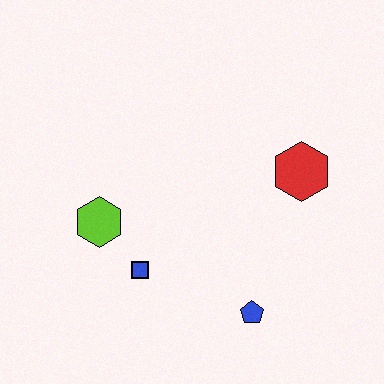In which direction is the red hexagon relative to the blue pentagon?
The red hexagon is above the blue pentagon.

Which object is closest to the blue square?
The lime hexagon is closest to the blue square.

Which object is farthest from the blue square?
The red hexagon is farthest from the blue square.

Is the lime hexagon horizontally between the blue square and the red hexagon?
No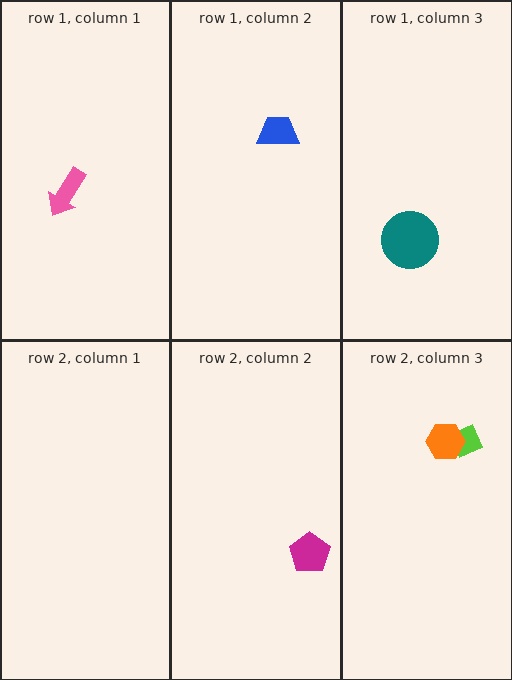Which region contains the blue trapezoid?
The row 1, column 2 region.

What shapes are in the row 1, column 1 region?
The pink arrow.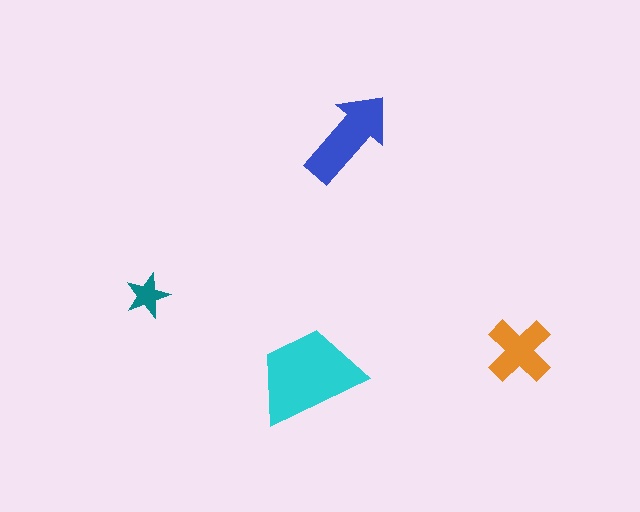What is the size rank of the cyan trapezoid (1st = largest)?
1st.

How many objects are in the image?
There are 4 objects in the image.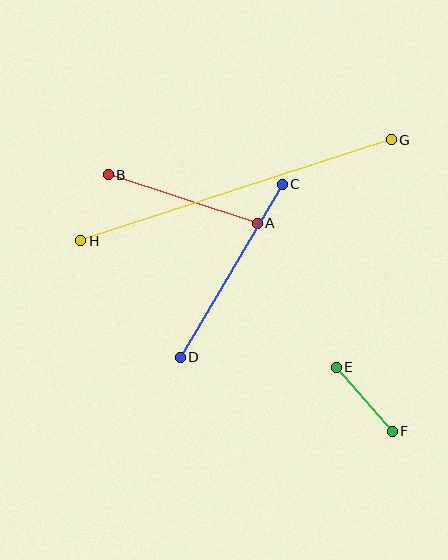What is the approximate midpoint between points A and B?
The midpoint is at approximately (183, 199) pixels.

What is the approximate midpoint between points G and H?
The midpoint is at approximately (236, 190) pixels.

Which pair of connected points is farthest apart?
Points G and H are farthest apart.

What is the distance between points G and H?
The distance is approximately 327 pixels.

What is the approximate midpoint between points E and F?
The midpoint is at approximately (364, 399) pixels.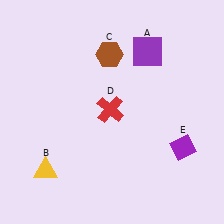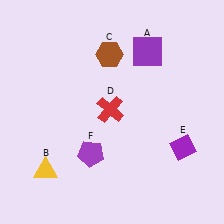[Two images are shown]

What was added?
A purple pentagon (F) was added in Image 2.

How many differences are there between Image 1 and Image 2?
There is 1 difference between the two images.